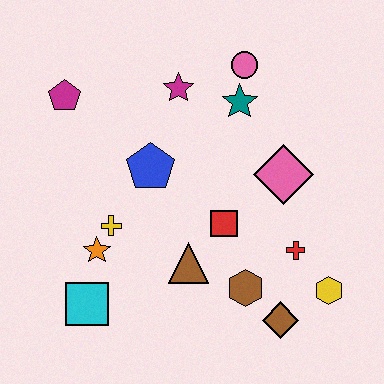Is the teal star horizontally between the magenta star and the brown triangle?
No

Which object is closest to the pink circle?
The teal star is closest to the pink circle.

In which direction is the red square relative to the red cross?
The red square is to the left of the red cross.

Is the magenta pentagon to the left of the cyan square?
Yes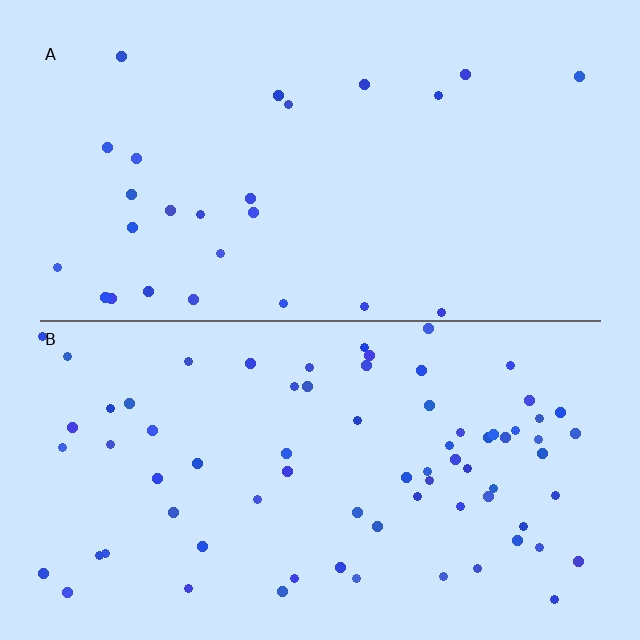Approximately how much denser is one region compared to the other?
Approximately 2.8× — region B over region A.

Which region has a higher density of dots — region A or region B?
B (the bottom).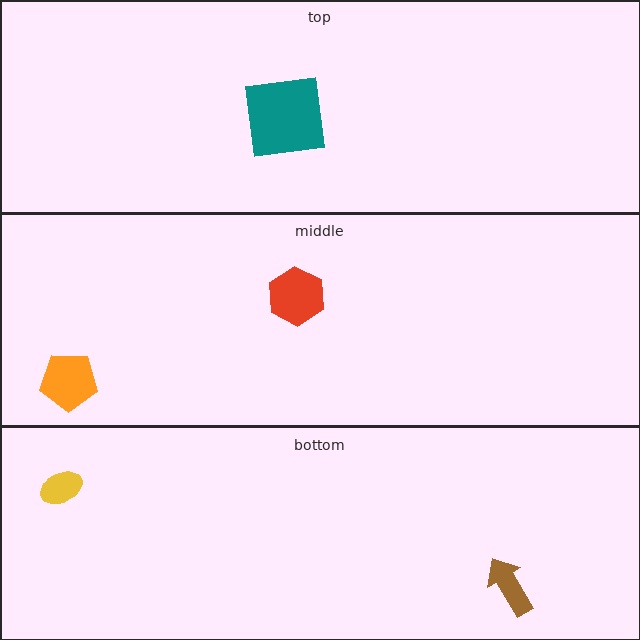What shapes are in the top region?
The teal square.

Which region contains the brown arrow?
The bottom region.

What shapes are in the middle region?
The red hexagon, the orange pentagon.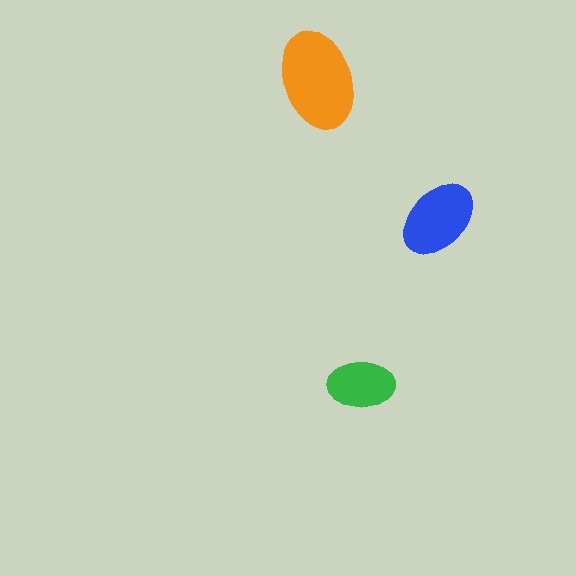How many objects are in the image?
There are 3 objects in the image.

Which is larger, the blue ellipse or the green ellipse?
The blue one.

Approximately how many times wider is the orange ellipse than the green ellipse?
About 1.5 times wider.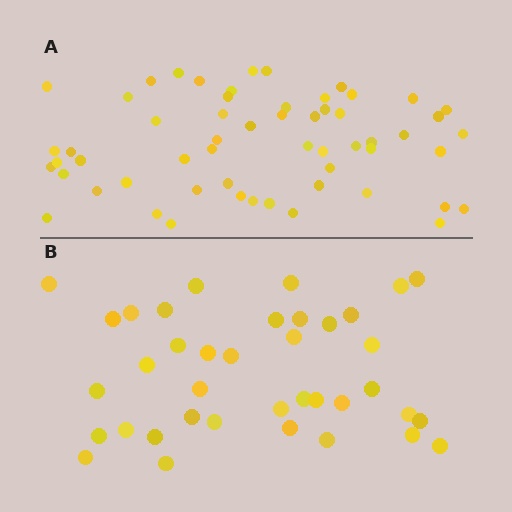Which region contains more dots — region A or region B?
Region A (the top region) has more dots.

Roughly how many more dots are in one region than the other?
Region A has approximately 20 more dots than region B.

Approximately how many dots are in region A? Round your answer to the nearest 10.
About 60 dots. (The exact count is 57, which rounds to 60.)